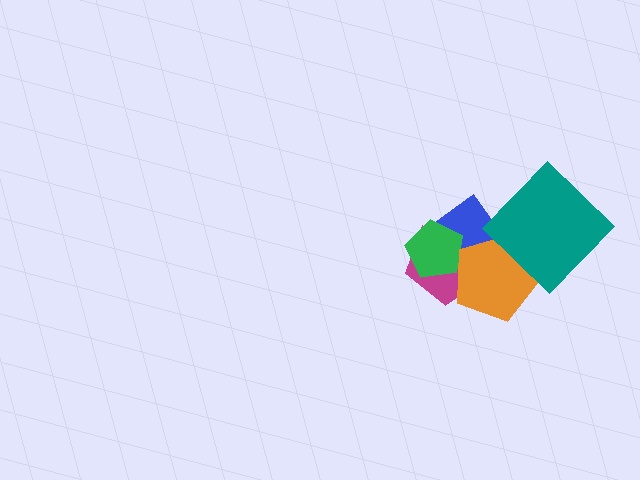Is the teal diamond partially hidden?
No, no other shape covers it.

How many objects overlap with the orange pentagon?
4 objects overlap with the orange pentagon.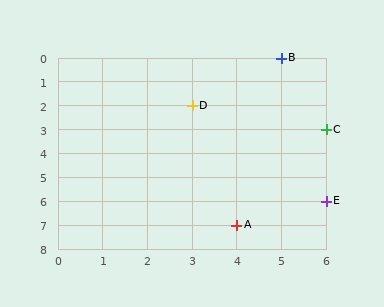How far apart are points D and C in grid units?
Points D and C are 3 columns and 1 row apart (about 3.2 grid units diagonally).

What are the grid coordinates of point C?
Point C is at grid coordinates (6, 3).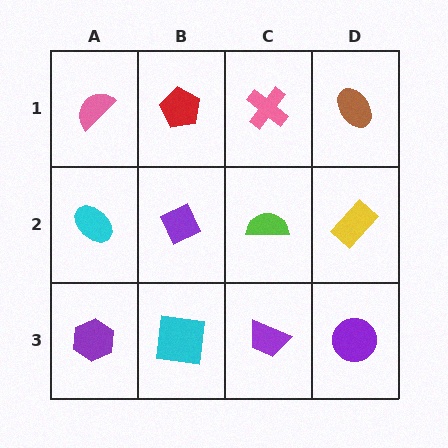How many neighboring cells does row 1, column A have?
2.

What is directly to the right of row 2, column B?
A lime semicircle.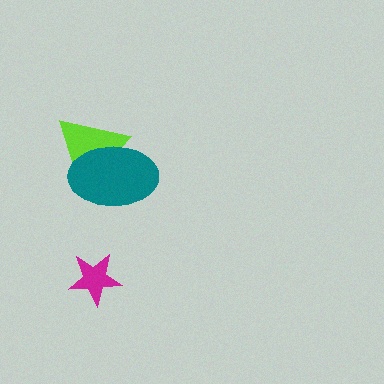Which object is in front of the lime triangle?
The teal ellipse is in front of the lime triangle.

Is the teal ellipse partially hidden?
No, no other shape covers it.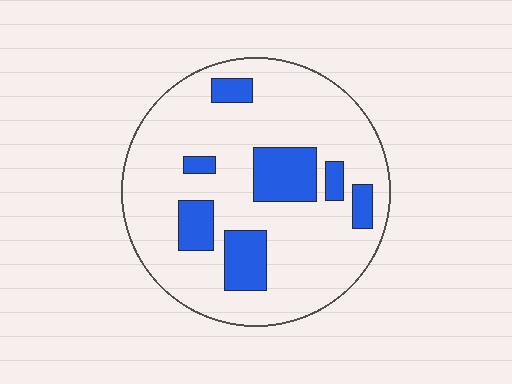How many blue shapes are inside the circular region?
7.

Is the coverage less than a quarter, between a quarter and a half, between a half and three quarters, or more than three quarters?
Less than a quarter.